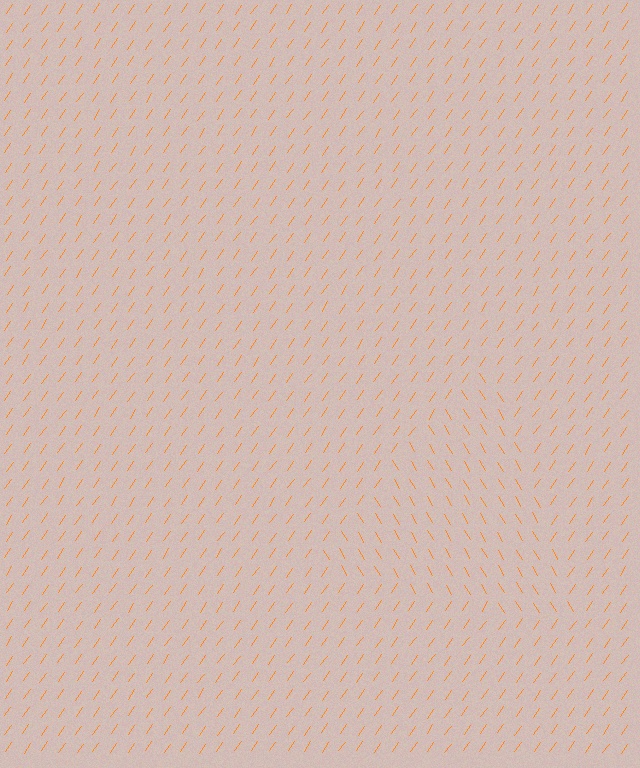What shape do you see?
I see a triangle.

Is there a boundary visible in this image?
Yes, there is a texture boundary formed by a change in line orientation.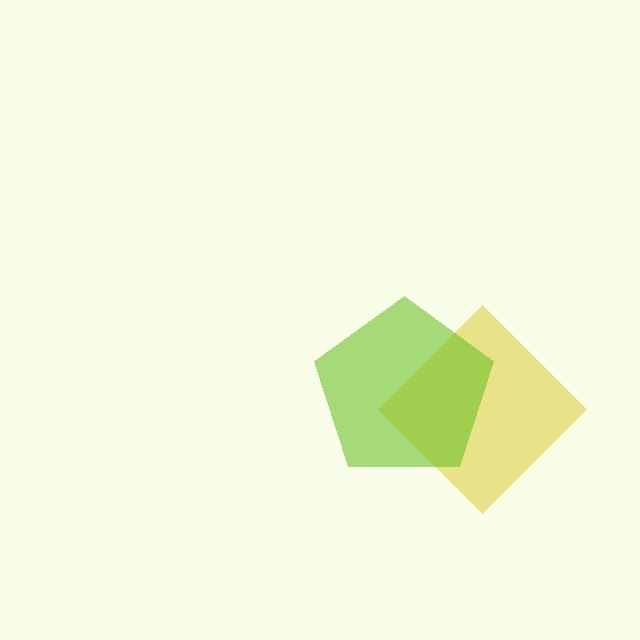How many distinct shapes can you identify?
There are 2 distinct shapes: a yellow diamond, a lime pentagon.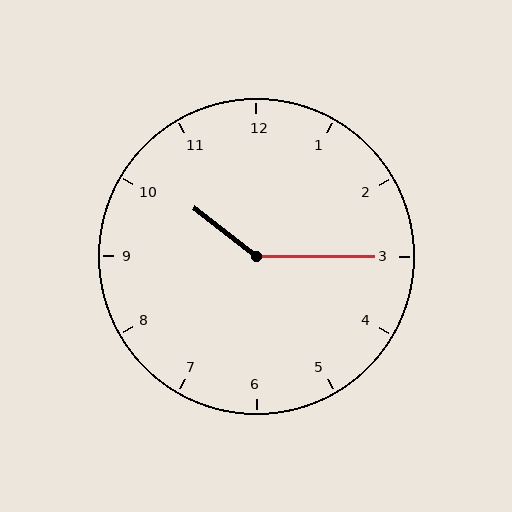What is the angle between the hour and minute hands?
Approximately 142 degrees.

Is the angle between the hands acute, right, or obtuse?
It is obtuse.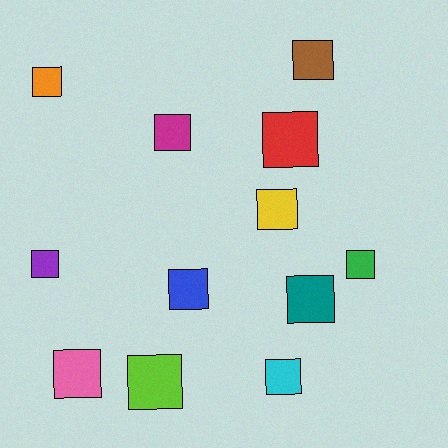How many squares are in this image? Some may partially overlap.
There are 12 squares.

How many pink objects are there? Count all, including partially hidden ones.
There is 1 pink object.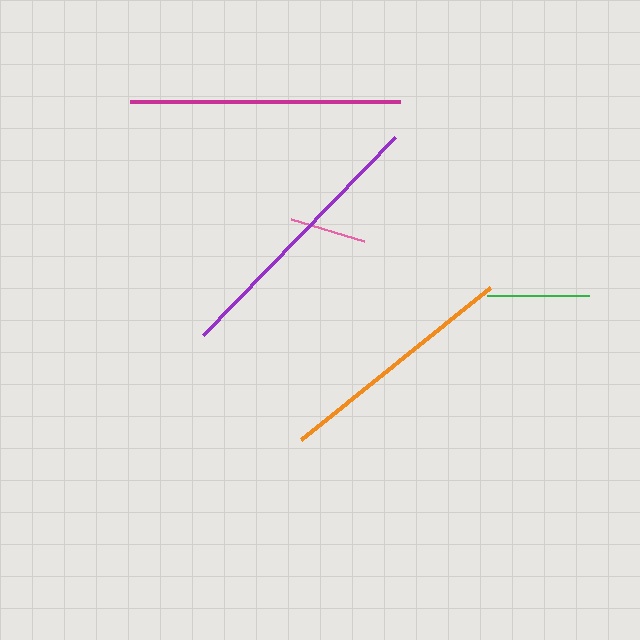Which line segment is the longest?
The purple line is the longest at approximately 275 pixels.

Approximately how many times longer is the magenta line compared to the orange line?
The magenta line is approximately 1.1 times the length of the orange line.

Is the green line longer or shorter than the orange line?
The orange line is longer than the green line.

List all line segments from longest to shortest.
From longest to shortest: purple, magenta, orange, green, pink.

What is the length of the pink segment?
The pink segment is approximately 77 pixels long.